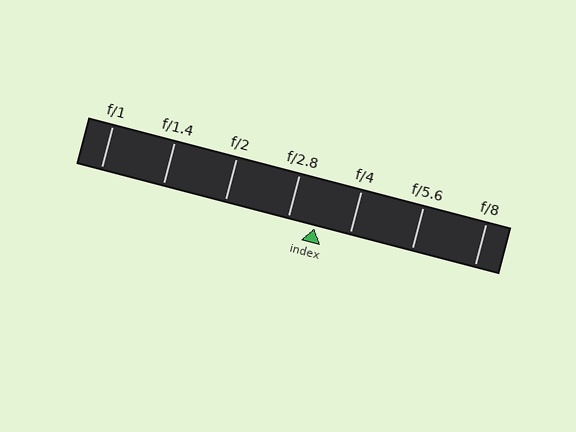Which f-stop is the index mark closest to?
The index mark is closest to f/2.8.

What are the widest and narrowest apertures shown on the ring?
The widest aperture shown is f/1 and the narrowest is f/8.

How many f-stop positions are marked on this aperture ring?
There are 7 f-stop positions marked.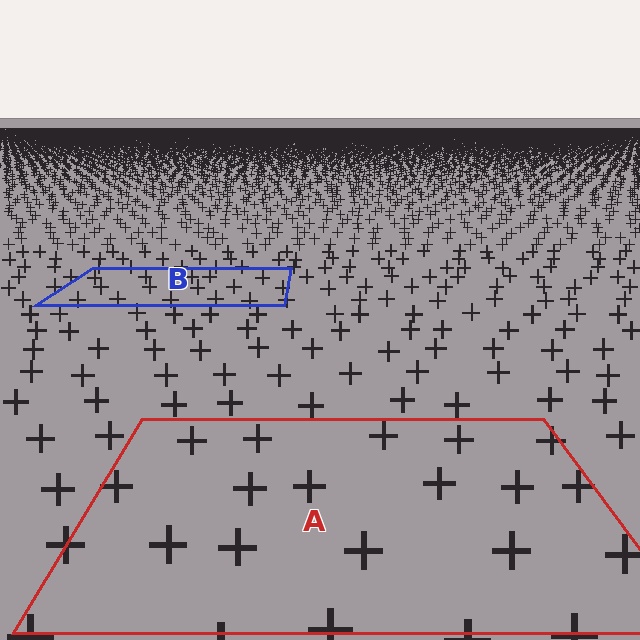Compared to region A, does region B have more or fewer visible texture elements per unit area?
Region B has more texture elements per unit area — they are packed more densely because it is farther away.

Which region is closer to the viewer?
Region A is closer. The texture elements there are larger and more spread out.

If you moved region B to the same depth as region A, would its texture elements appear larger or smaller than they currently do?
They would appear larger. At a closer depth, the same texture elements are projected at a bigger on-screen size.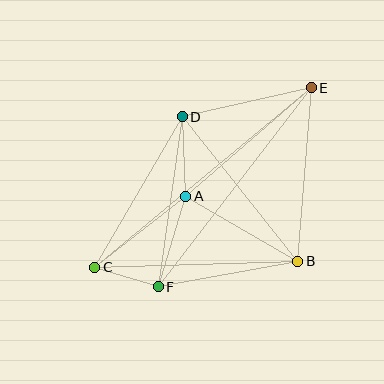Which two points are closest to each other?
Points C and F are closest to each other.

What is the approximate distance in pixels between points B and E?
The distance between B and E is approximately 174 pixels.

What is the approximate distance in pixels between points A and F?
The distance between A and F is approximately 95 pixels.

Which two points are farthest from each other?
Points C and E are farthest from each other.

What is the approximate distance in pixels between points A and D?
The distance between A and D is approximately 80 pixels.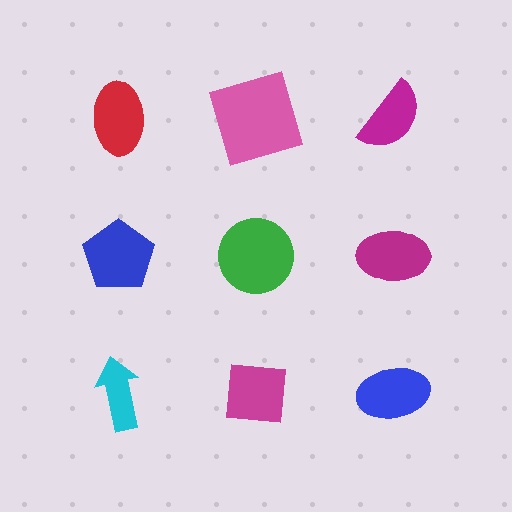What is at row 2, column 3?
A magenta ellipse.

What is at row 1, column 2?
A pink square.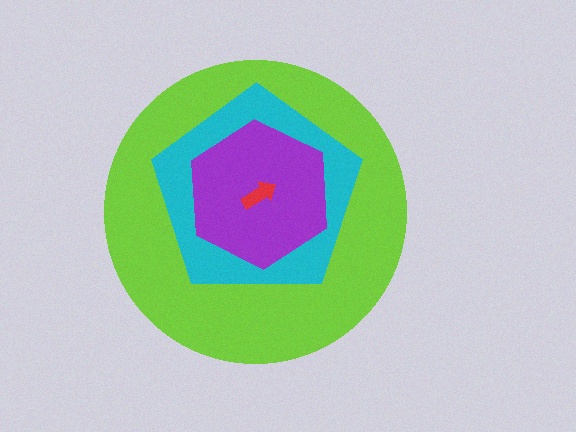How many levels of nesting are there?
4.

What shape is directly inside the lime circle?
The cyan pentagon.